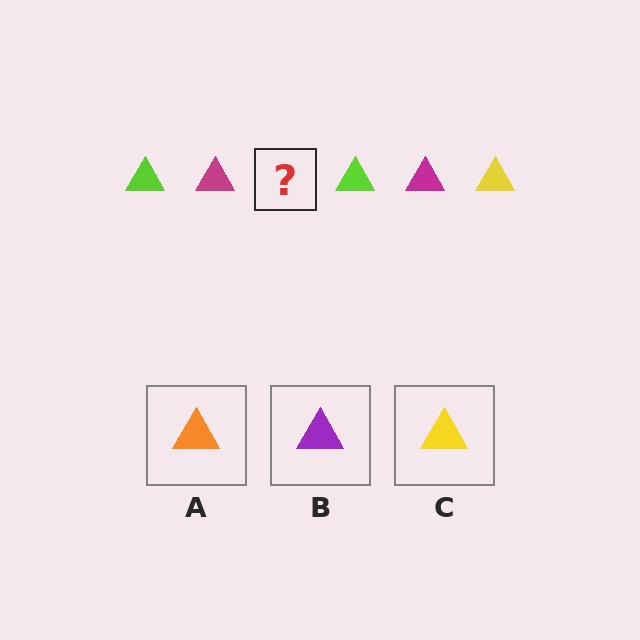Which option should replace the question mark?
Option C.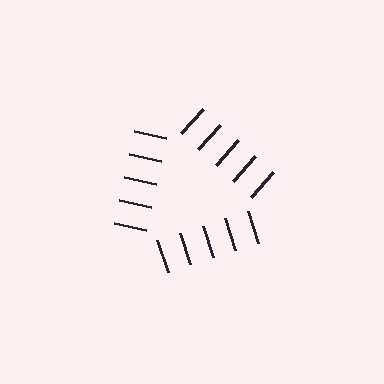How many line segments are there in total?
15 — 5 along each of the 3 edges.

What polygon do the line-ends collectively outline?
An illusory triangle — the line segments terminate on its edges but no continuous stroke is drawn.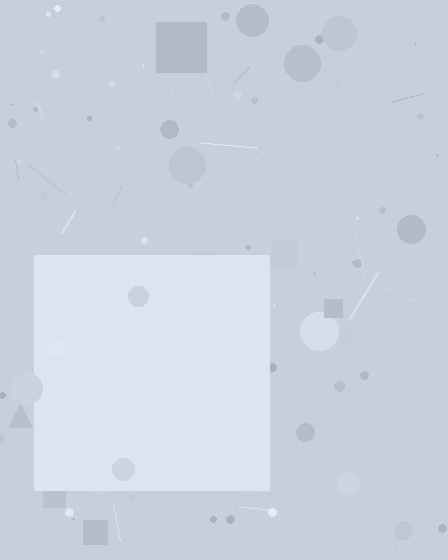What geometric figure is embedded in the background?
A square is embedded in the background.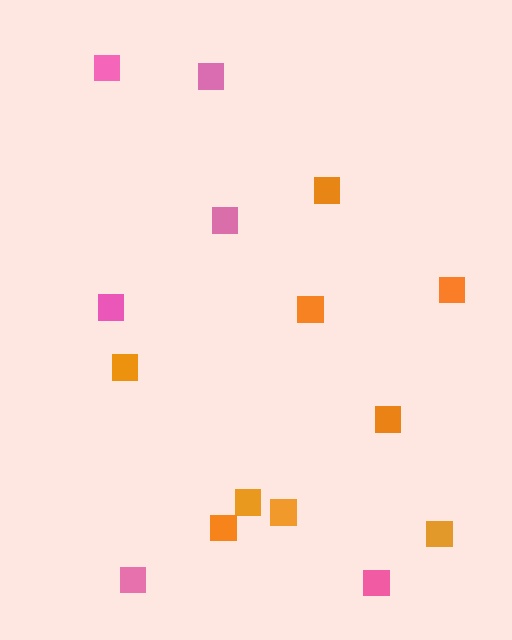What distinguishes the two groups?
There are 2 groups: one group of pink squares (6) and one group of orange squares (9).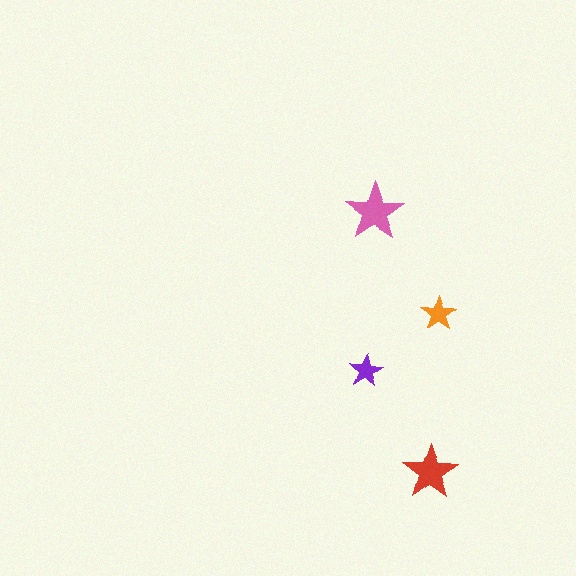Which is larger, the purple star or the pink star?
The pink one.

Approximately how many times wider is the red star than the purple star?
About 1.5 times wider.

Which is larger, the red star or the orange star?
The red one.